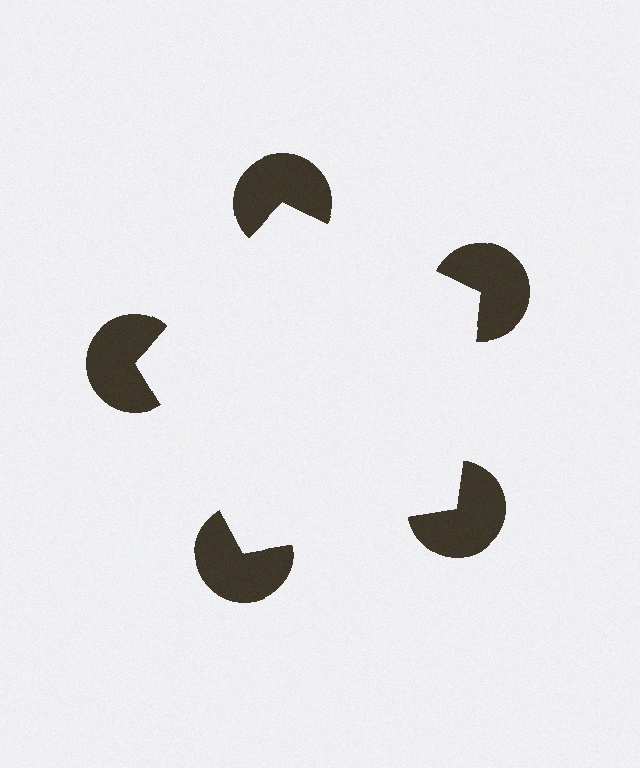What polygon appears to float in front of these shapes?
An illusory pentagon — its edges are inferred from the aligned wedge cuts in the pac-man discs, not physically drawn.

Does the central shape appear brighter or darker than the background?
It typically appears slightly brighter than the background, even though no actual brightness change is drawn.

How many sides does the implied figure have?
5 sides.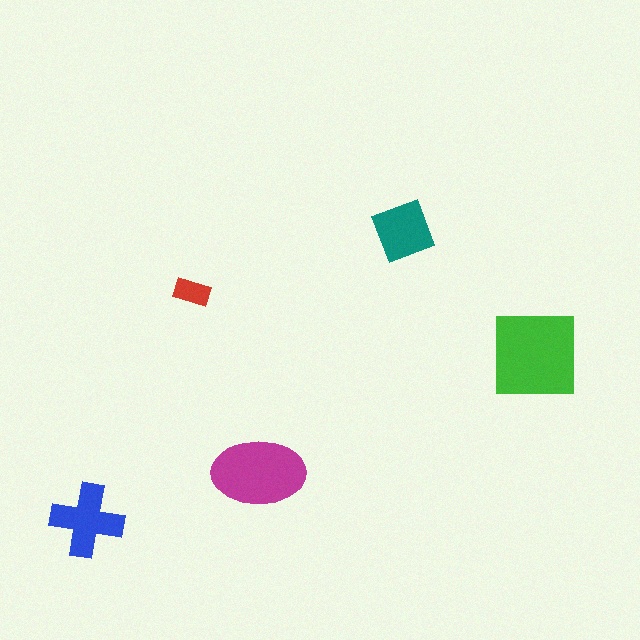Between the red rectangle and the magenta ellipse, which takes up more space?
The magenta ellipse.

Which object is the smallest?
The red rectangle.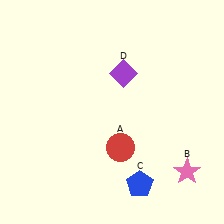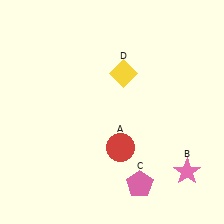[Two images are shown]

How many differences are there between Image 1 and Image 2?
There are 2 differences between the two images.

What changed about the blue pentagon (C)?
In Image 1, C is blue. In Image 2, it changed to pink.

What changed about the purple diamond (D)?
In Image 1, D is purple. In Image 2, it changed to yellow.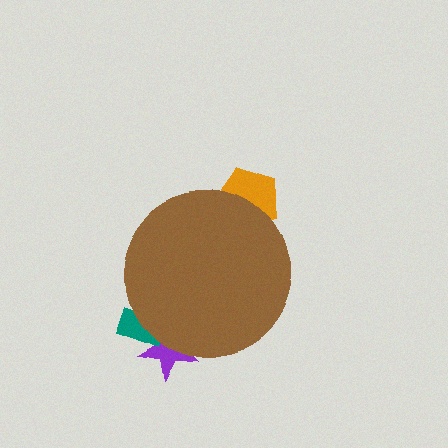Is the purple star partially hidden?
Yes, the purple star is partially hidden behind the brown circle.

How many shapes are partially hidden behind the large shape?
3 shapes are partially hidden.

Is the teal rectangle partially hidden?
Yes, the teal rectangle is partially hidden behind the brown circle.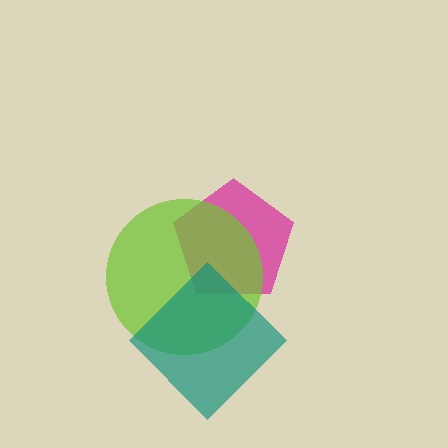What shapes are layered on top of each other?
The layered shapes are: a magenta pentagon, a lime circle, a teal diamond.